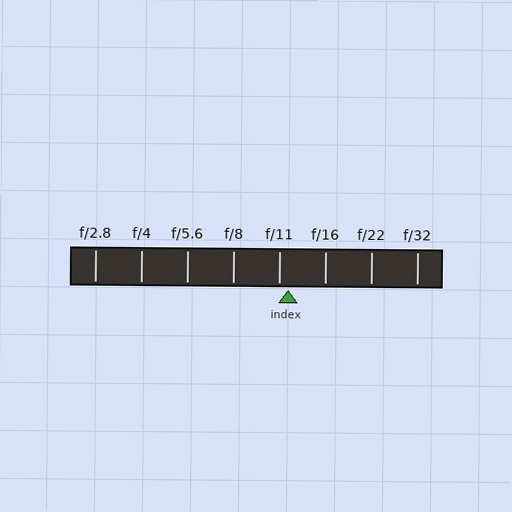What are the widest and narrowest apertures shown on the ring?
The widest aperture shown is f/2.8 and the narrowest is f/32.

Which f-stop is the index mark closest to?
The index mark is closest to f/11.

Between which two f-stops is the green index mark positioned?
The index mark is between f/11 and f/16.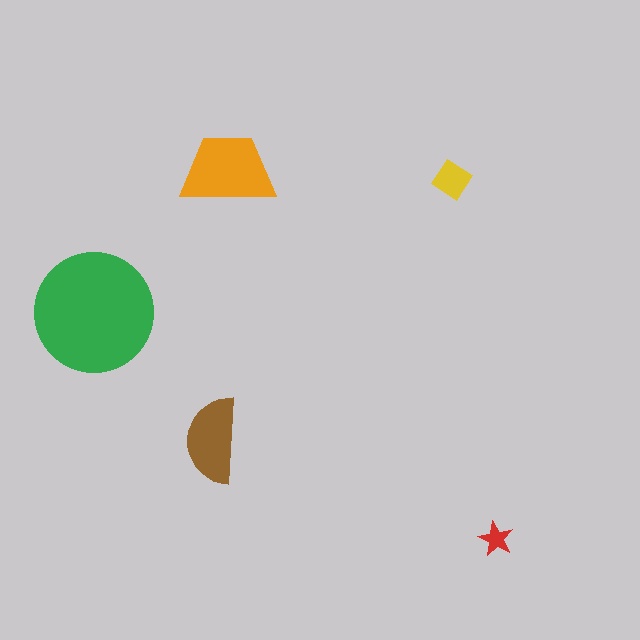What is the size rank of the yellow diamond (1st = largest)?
4th.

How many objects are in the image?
There are 5 objects in the image.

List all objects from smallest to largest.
The red star, the yellow diamond, the brown semicircle, the orange trapezoid, the green circle.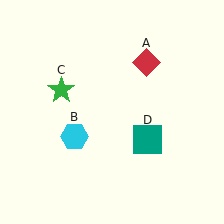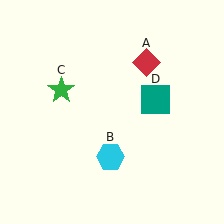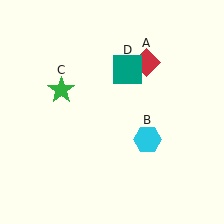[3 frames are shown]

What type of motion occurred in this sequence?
The cyan hexagon (object B), teal square (object D) rotated counterclockwise around the center of the scene.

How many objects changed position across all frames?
2 objects changed position: cyan hexagon (object B), teal square (object D).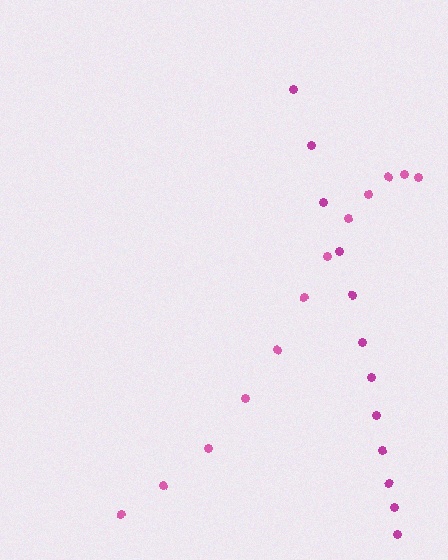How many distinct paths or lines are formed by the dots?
There are 2 distinct paths.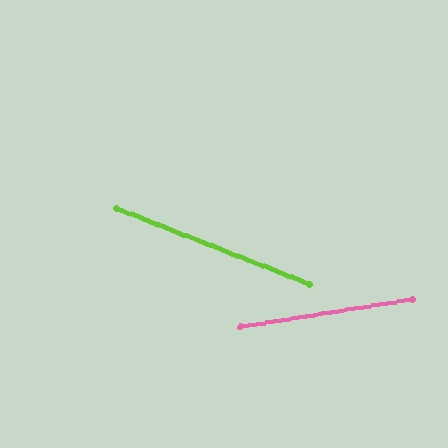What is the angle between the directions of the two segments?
Approximately 30 degrees.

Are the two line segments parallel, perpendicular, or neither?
Neither parallel nor perpendicular — they differ by about 30°.